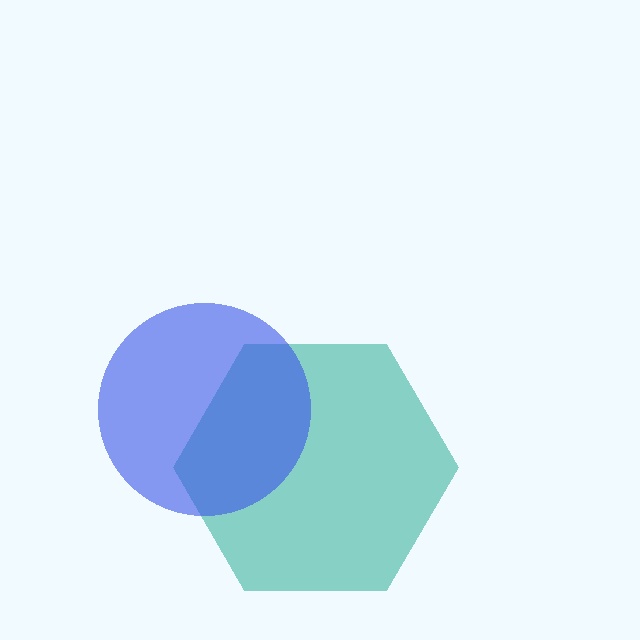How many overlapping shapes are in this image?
There are 2 overlapping shapes in the image.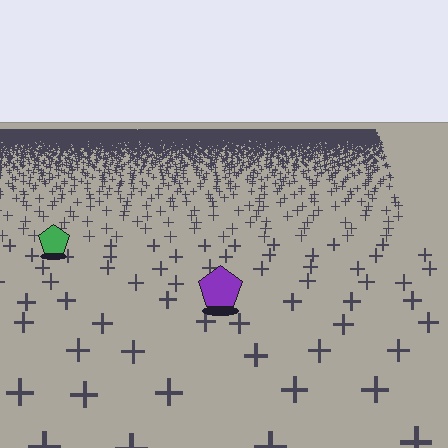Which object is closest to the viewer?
The purple pentagon is closest. The texture marks near it are larger and more spread out.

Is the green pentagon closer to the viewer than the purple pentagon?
No. The purple pentagon is closer — you can tell from the texture gradient: the ground texture is coarser near it.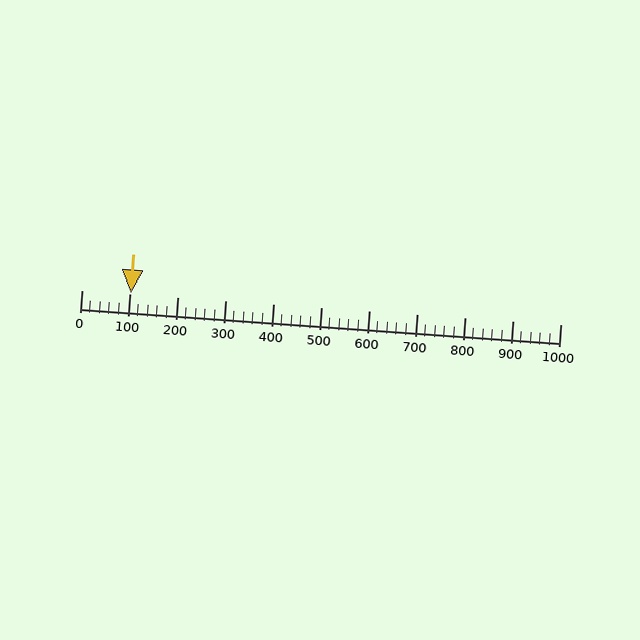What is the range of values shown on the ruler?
The ruler shows values from 0 to 1000.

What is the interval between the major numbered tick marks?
The major tick marks are spaced 100 units apart.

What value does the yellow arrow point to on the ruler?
The yellow arrow points to approximately 103.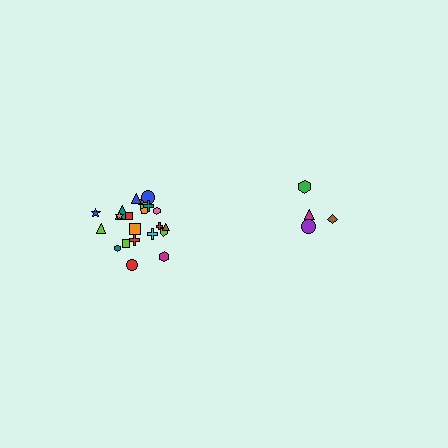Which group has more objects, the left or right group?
The left group.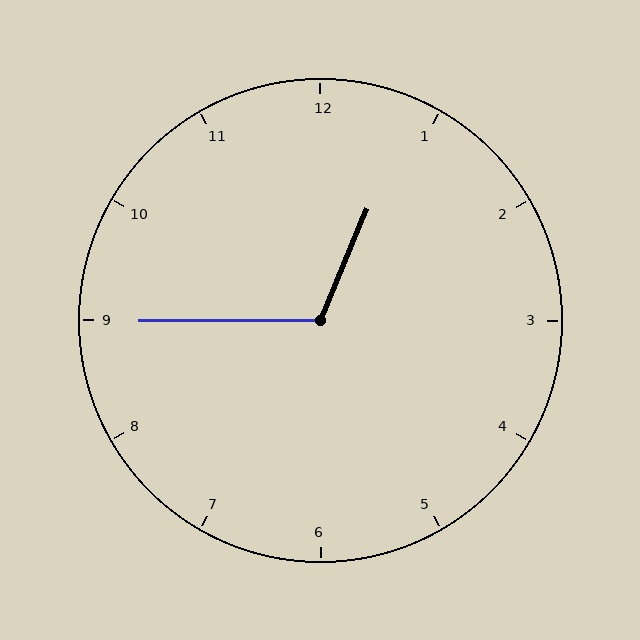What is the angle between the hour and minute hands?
Approximately 112 degrees.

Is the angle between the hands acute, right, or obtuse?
It is obtuse.